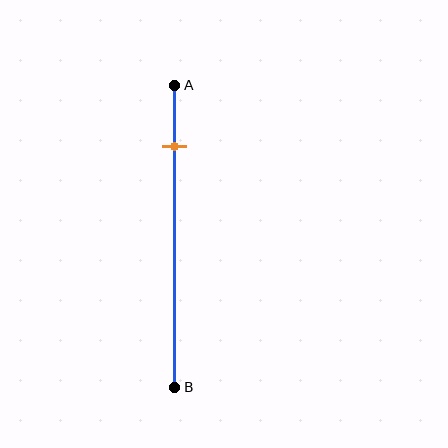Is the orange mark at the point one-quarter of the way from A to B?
No, the mark is at about 20% from A, not at the 25% one-quarter point.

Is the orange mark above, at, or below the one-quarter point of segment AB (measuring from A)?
The orange mark is above the one-quarter point of segment AB.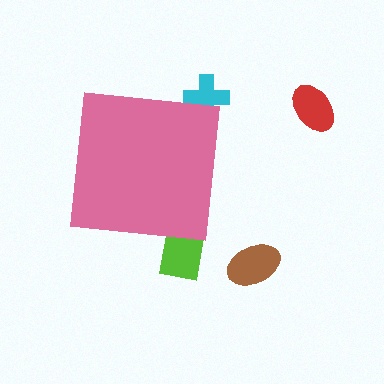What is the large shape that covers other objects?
A pink square.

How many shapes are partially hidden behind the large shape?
2 shapes are partially hidden.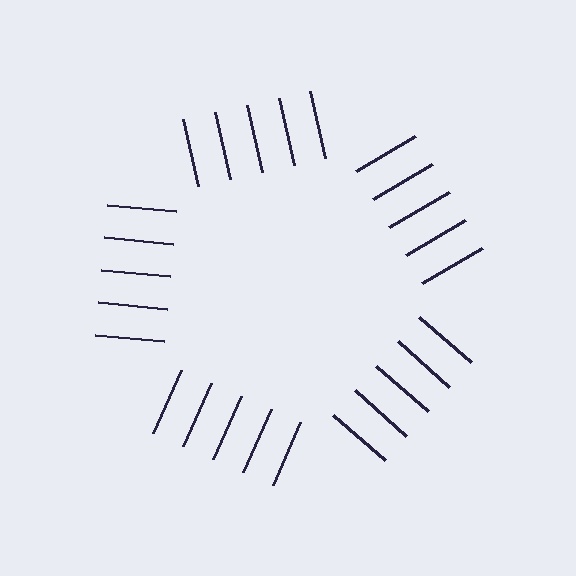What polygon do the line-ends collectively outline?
An illusory pentagon — the line segments terminate on its edges but no continuous stroke is drawn.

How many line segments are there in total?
25 — 5 along each of the 5 edges.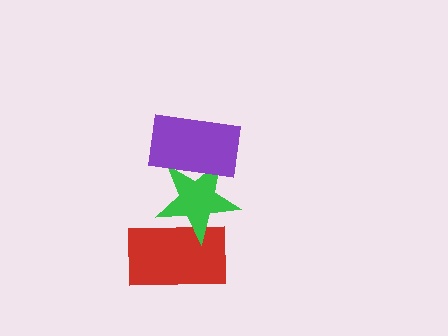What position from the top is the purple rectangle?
The purple rectangle is 1st from the top.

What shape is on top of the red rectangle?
The green star is on top of the red rectangle.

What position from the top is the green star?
The green star is 2nd from the top.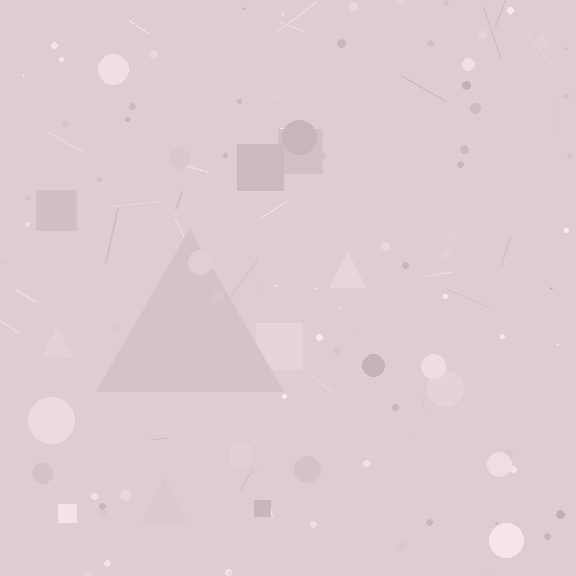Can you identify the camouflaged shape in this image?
The camouflaged shape is a triangle.